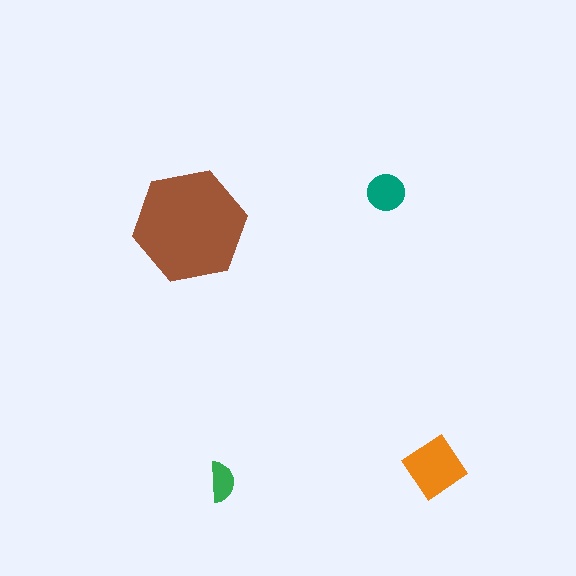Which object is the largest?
The brown hexagon.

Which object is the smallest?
The green semicircle.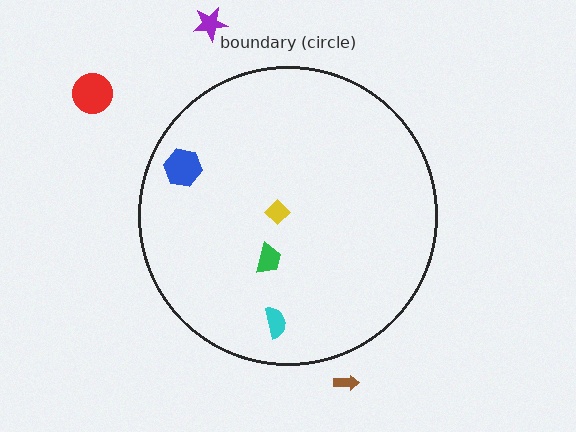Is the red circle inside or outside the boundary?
Outside.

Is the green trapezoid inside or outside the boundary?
Inside.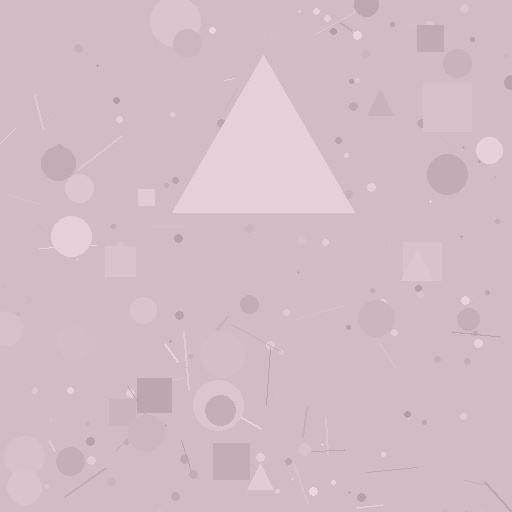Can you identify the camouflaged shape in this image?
The camouflaged shape is a triangle.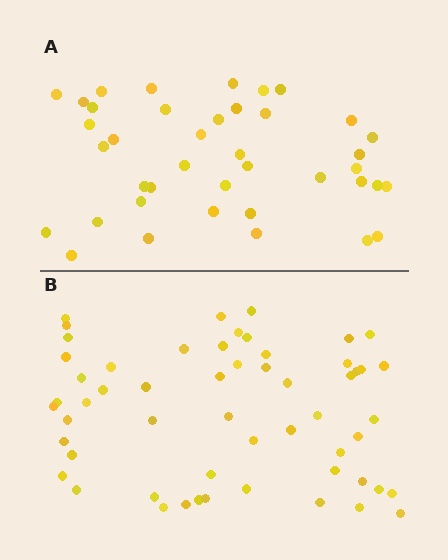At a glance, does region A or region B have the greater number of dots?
Region B (the bottom region) has more dots.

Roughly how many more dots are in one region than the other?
Region B has approximately 15 more dots than region A.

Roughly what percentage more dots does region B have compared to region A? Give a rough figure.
About 40% more.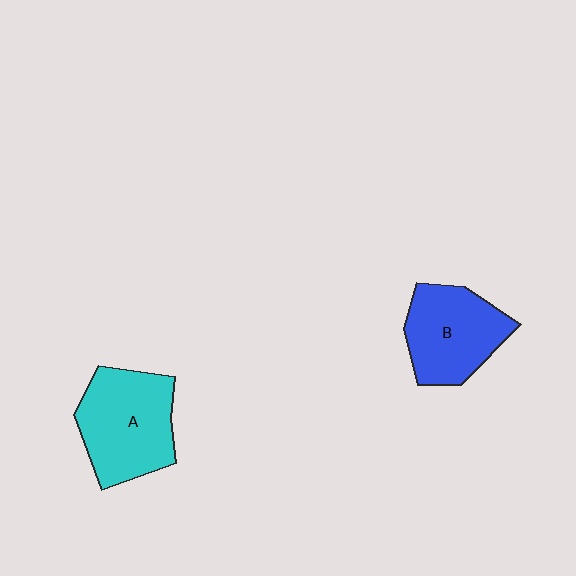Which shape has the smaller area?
Shape B (blue).